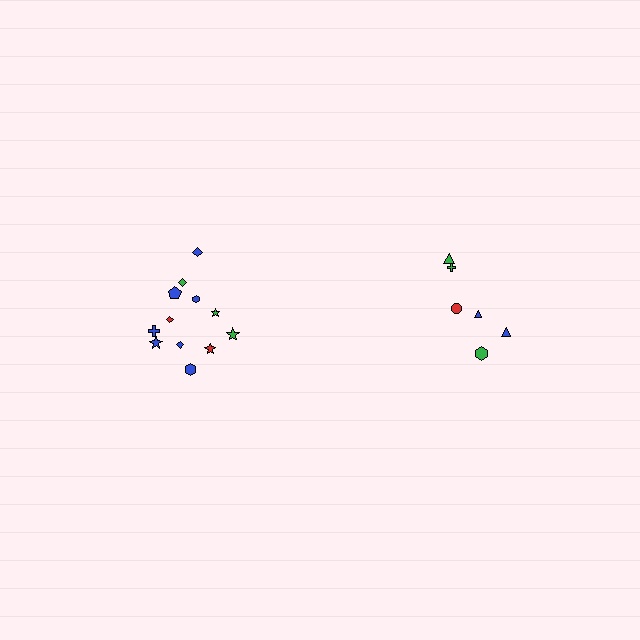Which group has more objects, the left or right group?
The left group.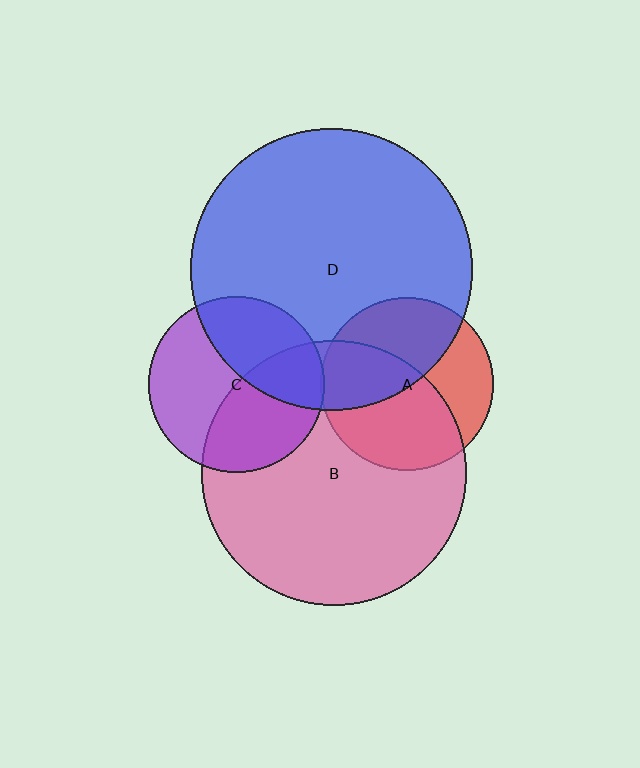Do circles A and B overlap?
Yes.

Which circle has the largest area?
Circle D (blue).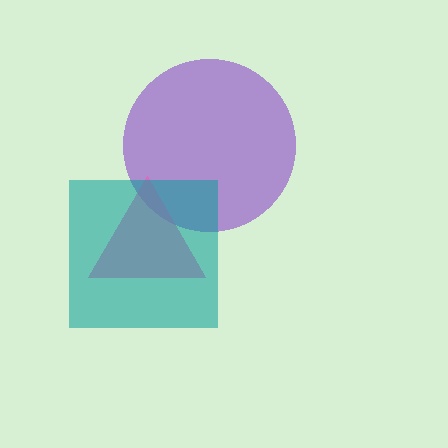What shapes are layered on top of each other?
The layered shapes are: a purple circle, a pink triangle, a teal square.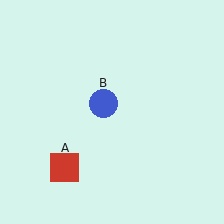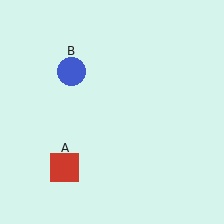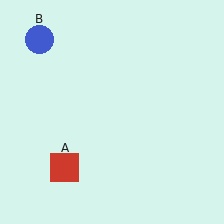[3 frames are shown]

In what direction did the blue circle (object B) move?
The blue circle (object B) moved up and to the left.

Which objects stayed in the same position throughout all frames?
Red square (object A) remained stationary.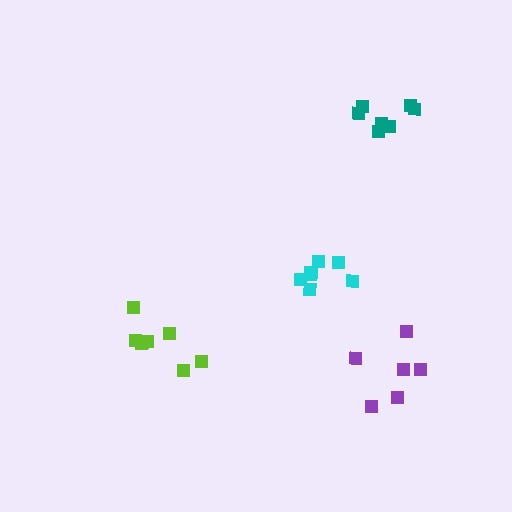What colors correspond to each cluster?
The clusters are colored: purple, teal, cyan, lime.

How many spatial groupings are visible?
There are 4 spatial groupings.